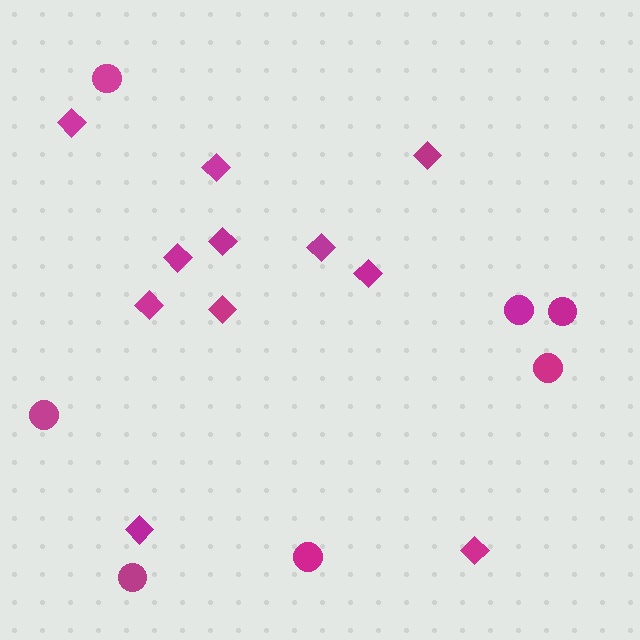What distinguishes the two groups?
There are 2 groups: one group of circles (7) and one group of diamonds (11).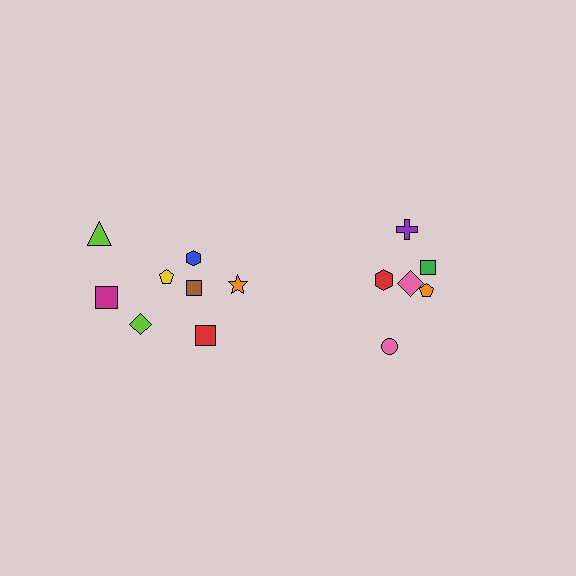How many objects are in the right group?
There are 6 objects.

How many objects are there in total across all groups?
There are 14 objects.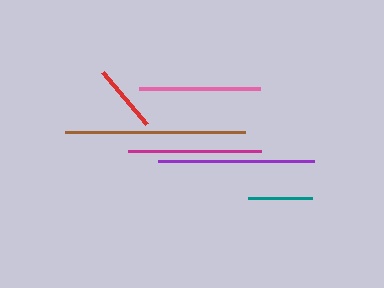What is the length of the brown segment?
The brown segment is approximately 180 pixels long.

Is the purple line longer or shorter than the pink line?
The purple line is longer than the pink line.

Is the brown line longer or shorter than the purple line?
The brown line is longer than the purple line.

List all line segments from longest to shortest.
From longest to shortest: brown, purple, magenta, pink, red, teal.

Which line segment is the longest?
The brown line is the longest at approximately 180 pixels.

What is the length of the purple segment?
The purple segment is approximately 156 pixels long.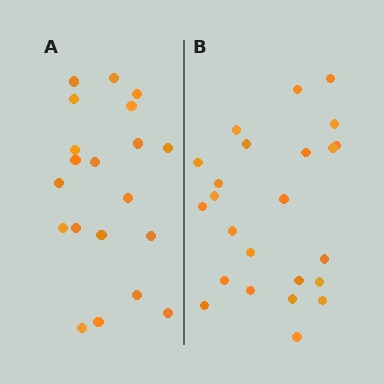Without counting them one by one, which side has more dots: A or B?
Region B (the right region) has more dots.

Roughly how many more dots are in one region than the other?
Region B has about 4 more dots than region A.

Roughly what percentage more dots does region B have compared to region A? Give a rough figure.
About 20% more.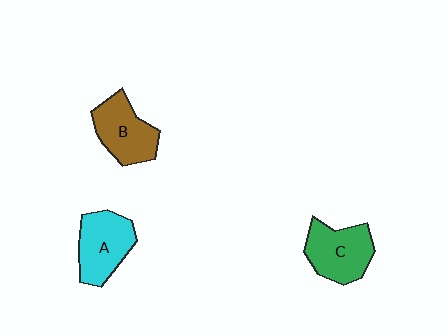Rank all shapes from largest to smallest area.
From largest to smallest: C (green), A (cyan), B (brown).